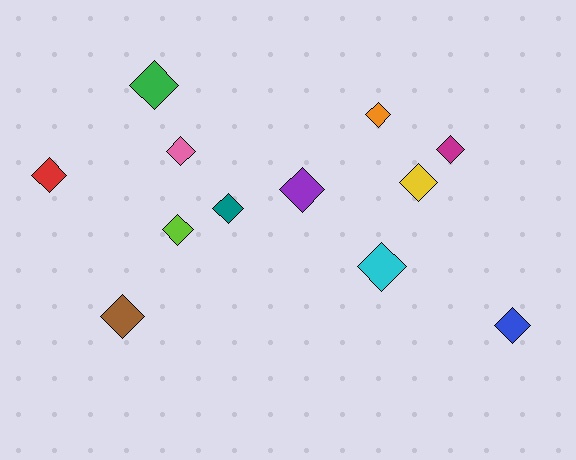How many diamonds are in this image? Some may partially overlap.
There are 12 diamonds.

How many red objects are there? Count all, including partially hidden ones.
There is 1 red object.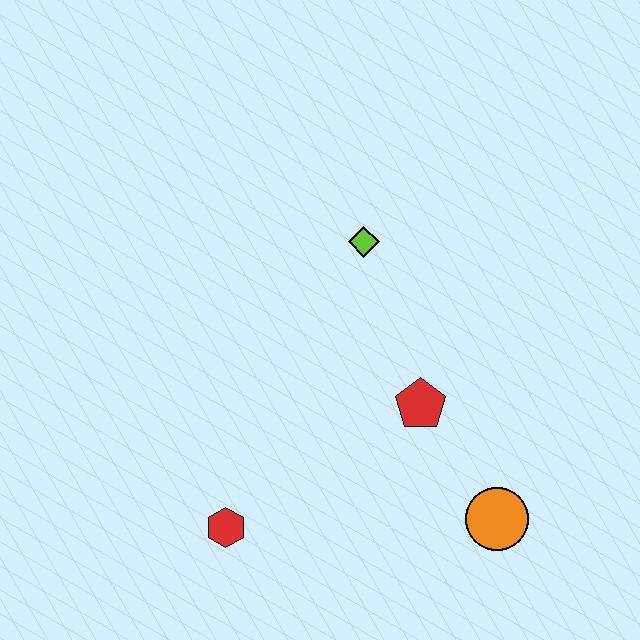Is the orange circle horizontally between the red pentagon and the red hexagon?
No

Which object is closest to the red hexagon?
The red pentagon is closest to the red hexagon.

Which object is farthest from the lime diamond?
The red hexagon is farthest from the lime diamond.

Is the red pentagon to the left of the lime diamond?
No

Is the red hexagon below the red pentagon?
Yes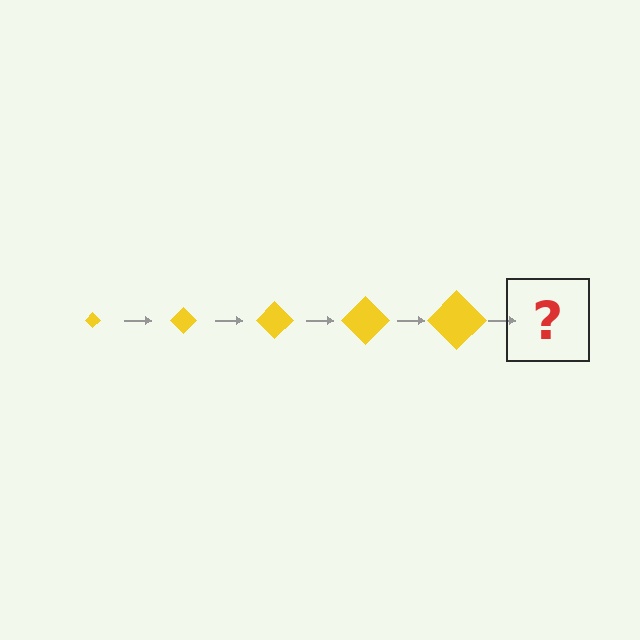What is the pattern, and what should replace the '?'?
The pattern is that the diamond gets progressively larger each step. The '?' should be a yellow diamond, larger than the previous one.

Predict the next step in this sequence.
The next step is a yellow diamond, larger than the previous one.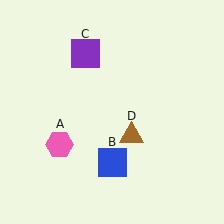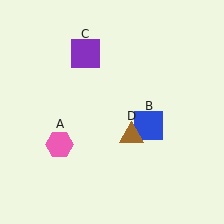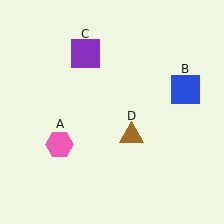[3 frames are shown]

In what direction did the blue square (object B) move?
The blue square (object B) moved up and to the right.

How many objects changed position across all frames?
1 object changed position: blue square (object B).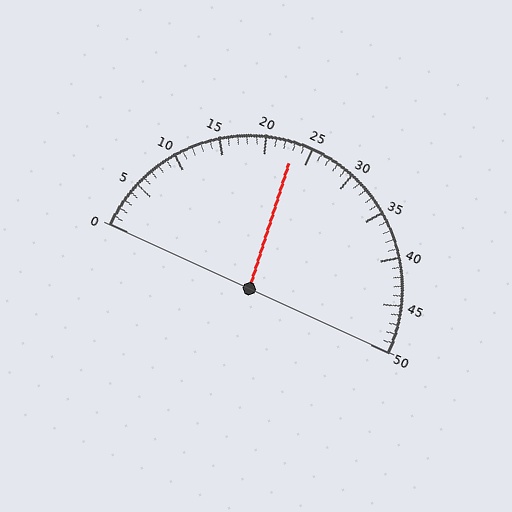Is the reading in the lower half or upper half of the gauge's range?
The reading is in the lower half of the range (0 to 50).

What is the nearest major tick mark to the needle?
The nearest major tick mark is 25.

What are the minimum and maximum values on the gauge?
The gauge ranges from 0 to 50.